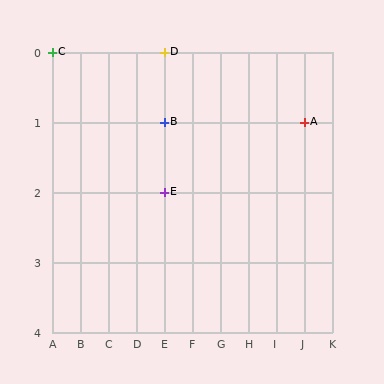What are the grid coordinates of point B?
Point B is at grid coordinates (E, 1).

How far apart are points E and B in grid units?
Points E and B are 1 row apart.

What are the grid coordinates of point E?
Point E is at grid coordinates (E, 2).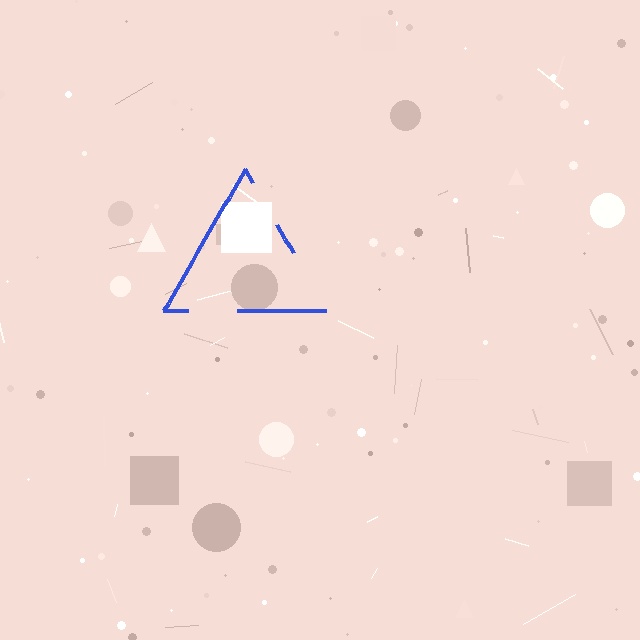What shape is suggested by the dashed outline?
The dashed outline suggests a triangle.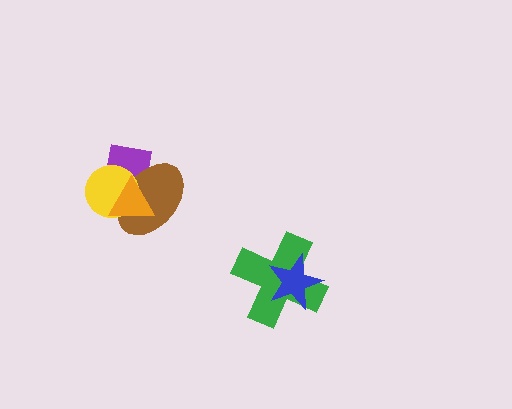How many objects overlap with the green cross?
1 object overlaps with the green cross.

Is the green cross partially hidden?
Yes, it is partially covered by another shape.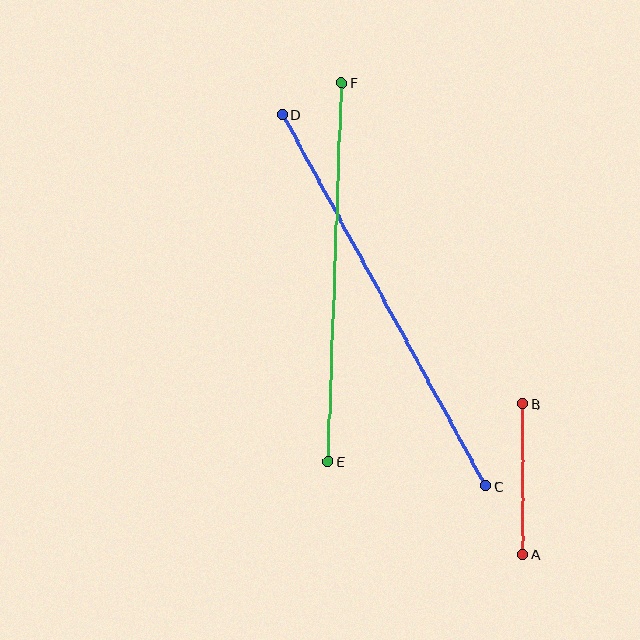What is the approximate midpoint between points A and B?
The midpoint is at approximately (523, 479) pixels.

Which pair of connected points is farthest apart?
Points C and D are farthest apart.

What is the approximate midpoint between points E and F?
The midpoint is at approximately (335, 272) pixels.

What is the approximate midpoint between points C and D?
The midpoint is at approximately (384, 300) pixels.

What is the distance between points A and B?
The distance is approximately 151 pixels.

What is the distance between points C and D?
The distance is approximately 423 pixels.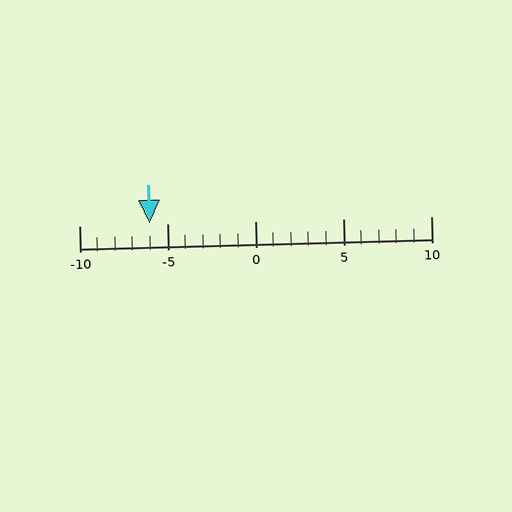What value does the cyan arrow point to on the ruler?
The cyan arrow points to approximately -6.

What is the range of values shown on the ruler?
The ruler shows values from -10 to 10.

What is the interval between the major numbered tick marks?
The major tick marks are spaced 5 units apart.